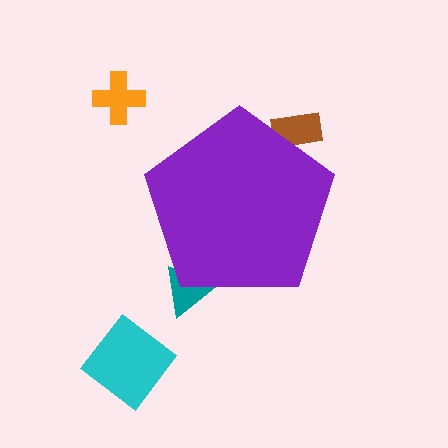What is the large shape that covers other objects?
A purple pentagon.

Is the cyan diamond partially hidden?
No, the cyan diamond is fully visible.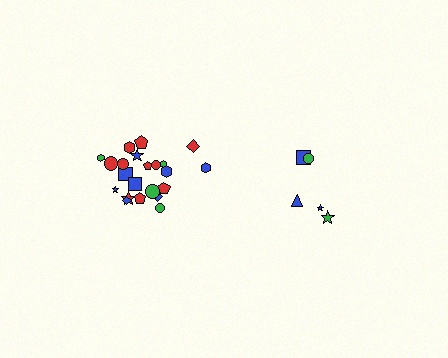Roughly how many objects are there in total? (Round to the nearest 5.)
Roughly 25 objects in total.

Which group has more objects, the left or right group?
The left group.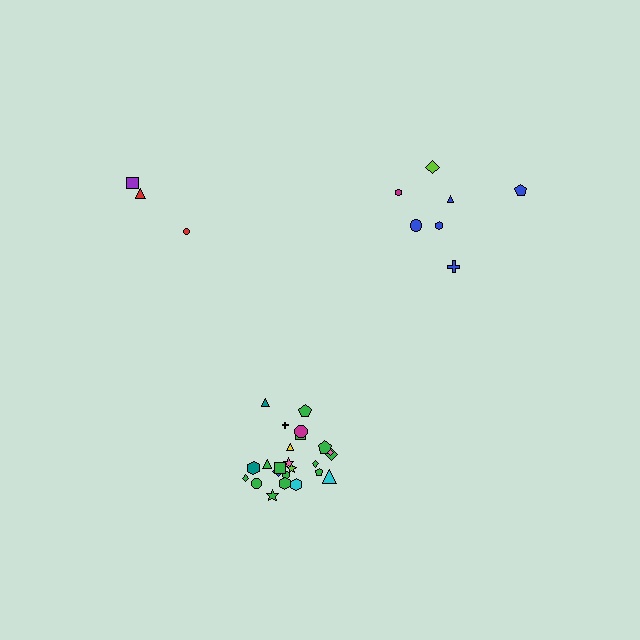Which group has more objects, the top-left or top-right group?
The top-right group.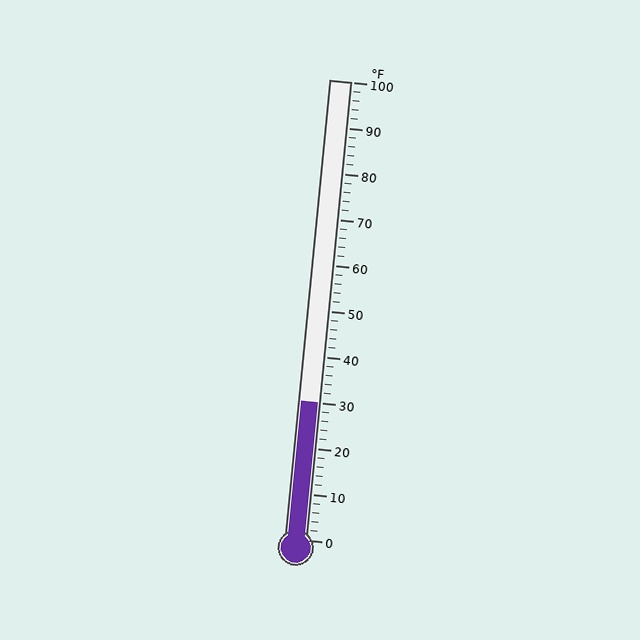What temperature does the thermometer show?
The thermometer shows approximately 30°F.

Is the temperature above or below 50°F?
The temperature is below 50°F.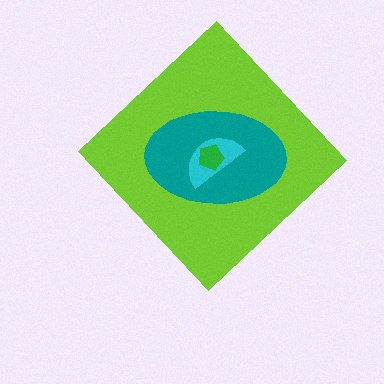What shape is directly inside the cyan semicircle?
The green pentagon.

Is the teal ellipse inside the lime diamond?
Yes.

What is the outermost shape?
The lime diamond.